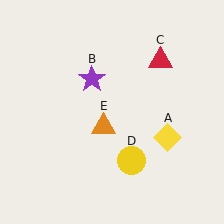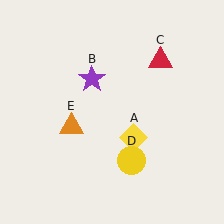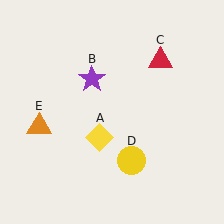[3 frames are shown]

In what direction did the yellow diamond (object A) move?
The yellow diamond (object A) moved left.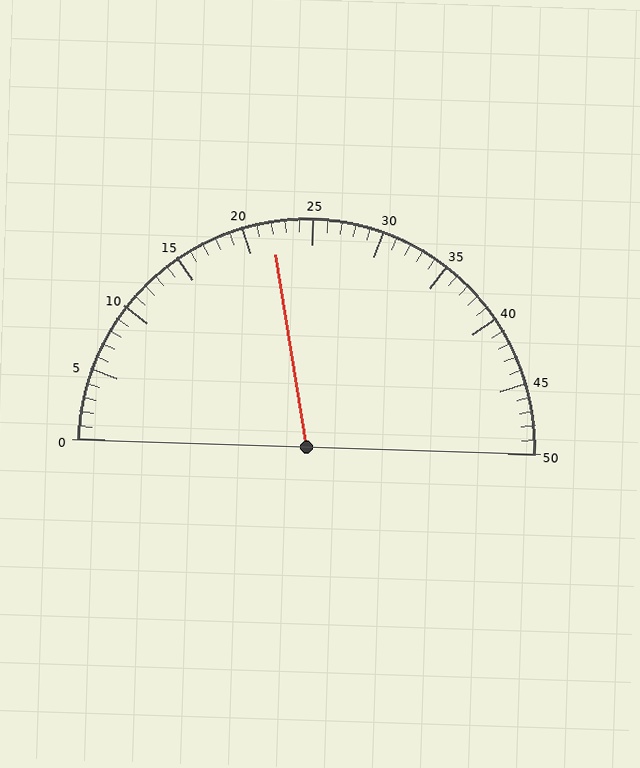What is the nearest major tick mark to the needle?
The nearest major tick mark is 20.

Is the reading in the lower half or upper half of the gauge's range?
The reading is in the lower half of the range (0 to 50).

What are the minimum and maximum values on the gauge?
The gauge ranges from 0 to 50.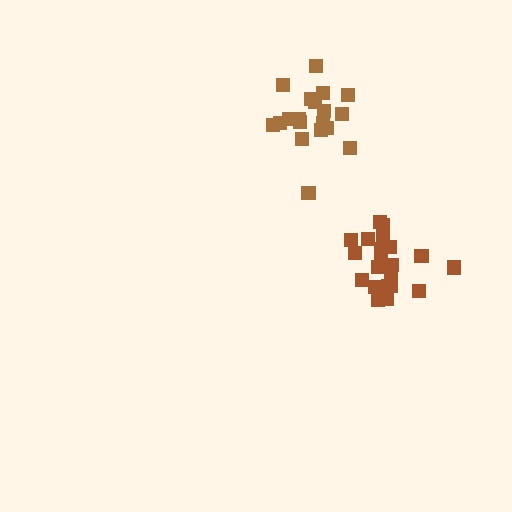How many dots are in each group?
Group 1: 20 dots, Group 2: 21 dots (41 total).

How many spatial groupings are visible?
There are 2 spatial groupings.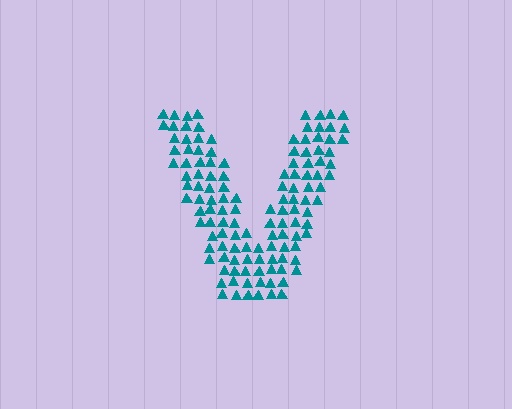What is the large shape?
The large shape is the letter V.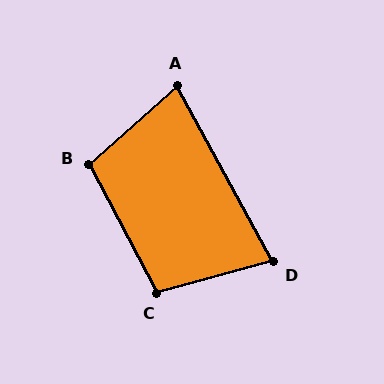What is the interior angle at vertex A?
Approximately 77 degrees (acute).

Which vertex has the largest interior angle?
B, at approximately 104 degrees.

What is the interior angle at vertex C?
Approximately 103 degrees (obtuse).